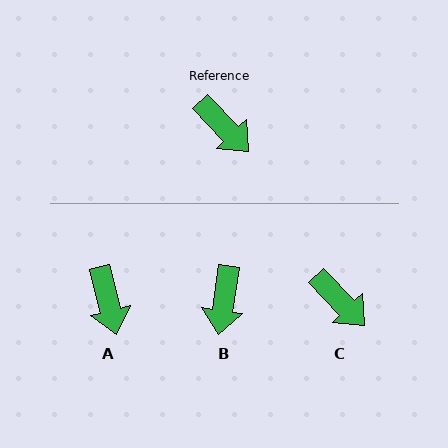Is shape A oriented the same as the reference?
No, it is off by about 30 degrees.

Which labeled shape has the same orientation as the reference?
C.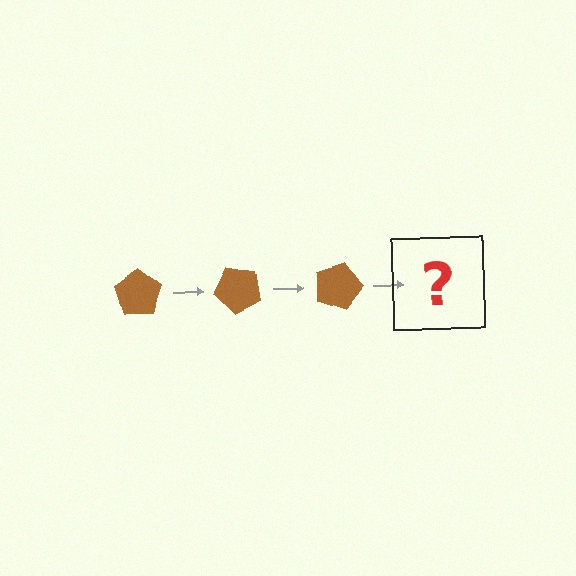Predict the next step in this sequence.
The next step is a brown pentagon rotated 135 degrees.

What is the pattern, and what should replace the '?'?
The pattern is that the pentagon rotates 45 degrees each step. The '?' should be a brown pentagon rotated 135 degrees.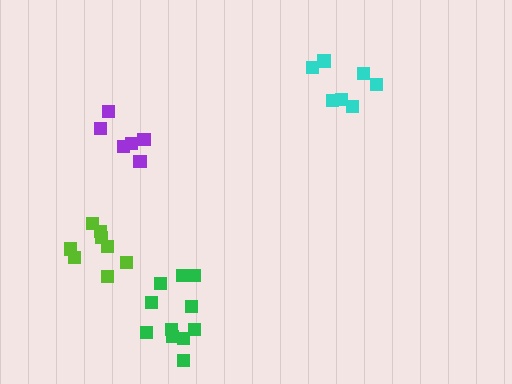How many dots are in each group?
Group 1: 11 dots, Group 2: 8 dots, Group 3: 8 dots, Group 4: 6 dots (33 total).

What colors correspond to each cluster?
The clusters are colored: green, cyan, lime, purple.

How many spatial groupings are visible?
There are 4 spatial groupings.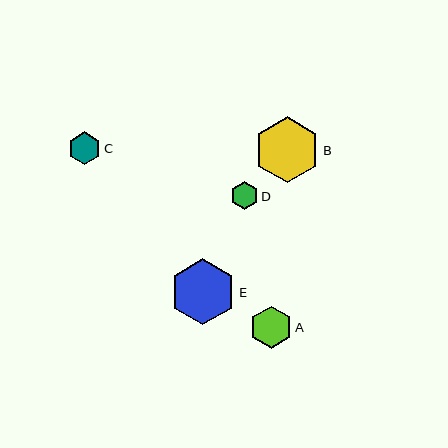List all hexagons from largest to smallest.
From largest to smallest: E, B, A, C, D.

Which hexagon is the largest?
Hexagon E is the largest with a size of approximately 66 pixels.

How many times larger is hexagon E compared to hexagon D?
Hexagon E is approximately 2.4 times the size of hexagon D.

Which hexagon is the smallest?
Hexagon D is the smallest with a size of approximately 28 pixels.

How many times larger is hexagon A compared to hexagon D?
Hexagon A is approximately 1.5 times the size of hexagon D.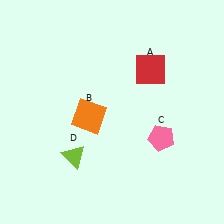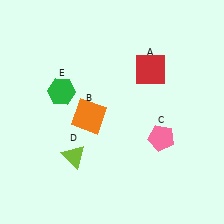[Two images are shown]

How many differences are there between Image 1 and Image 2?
There is 1 difference between the two images.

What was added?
A green hexagon (E) was added in Image 2.